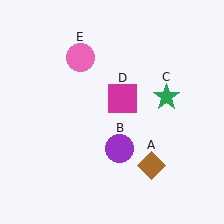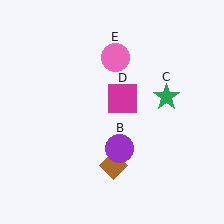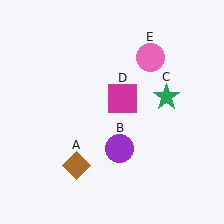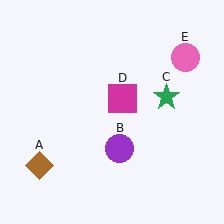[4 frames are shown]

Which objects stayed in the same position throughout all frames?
Purple circle (object B) and green star (object C) and magenta square (object D) remained stationary.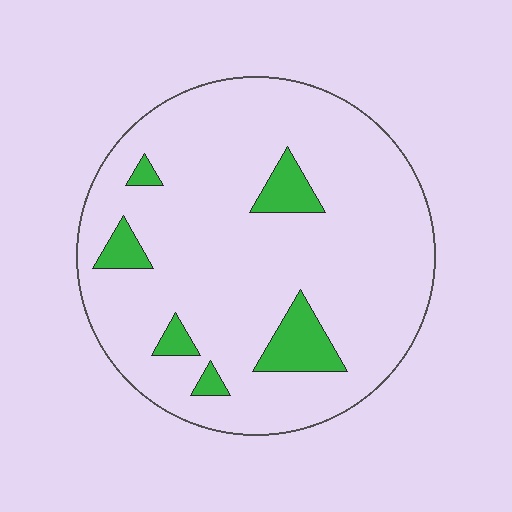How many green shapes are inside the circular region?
6.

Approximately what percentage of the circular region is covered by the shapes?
Approximately 10%.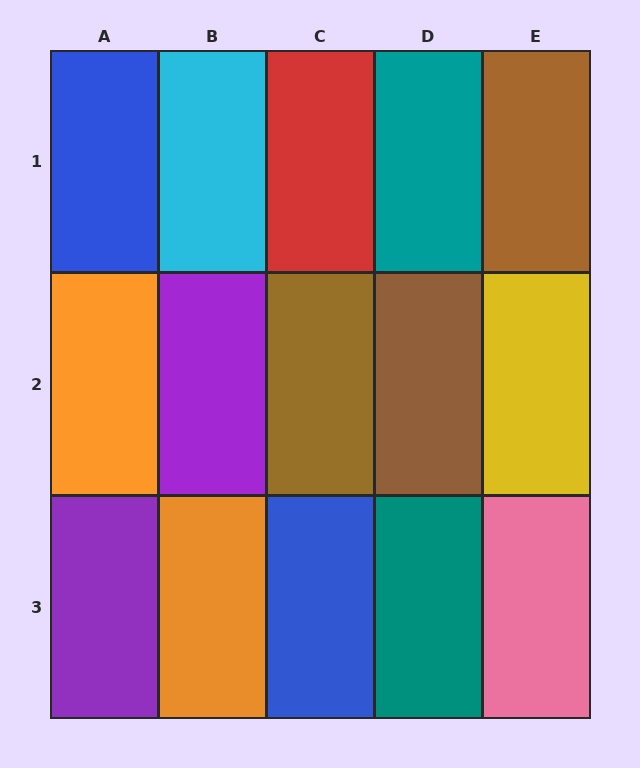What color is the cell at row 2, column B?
Purple.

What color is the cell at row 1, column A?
Blue.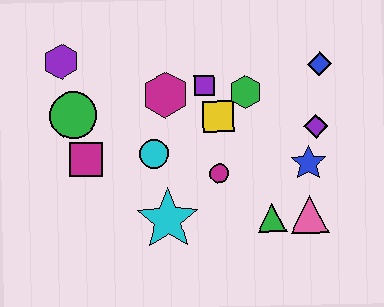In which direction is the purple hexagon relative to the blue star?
The purple hexagon is to the left of the blue star.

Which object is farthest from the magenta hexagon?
The pink triangle is farthest from the magenta hexagon.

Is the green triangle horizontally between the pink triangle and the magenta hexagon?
Yes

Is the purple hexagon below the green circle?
No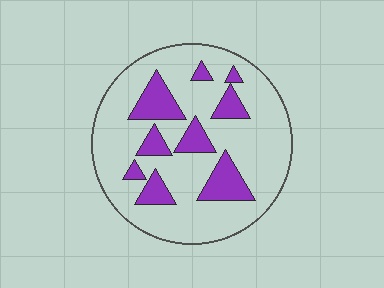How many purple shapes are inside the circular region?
9.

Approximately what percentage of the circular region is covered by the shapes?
Approximately 20%.